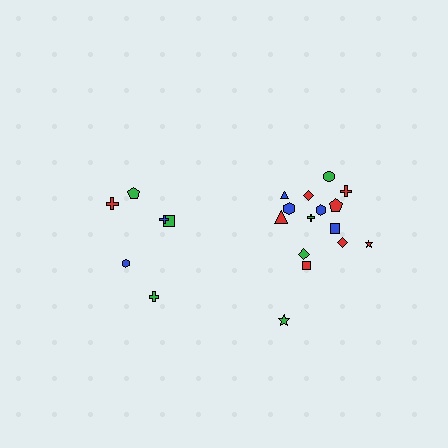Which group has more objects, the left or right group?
The right group.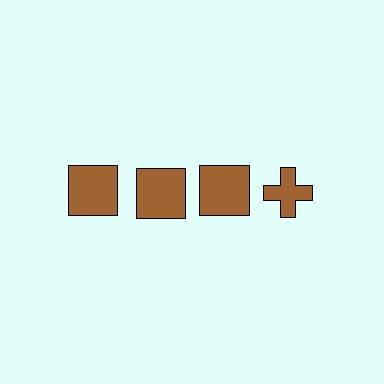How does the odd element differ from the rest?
It has a different shape: cross instead of square.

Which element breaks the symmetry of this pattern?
The brown cross in the top row, second from right column breaks the symmetry. All other shapes are brown squares.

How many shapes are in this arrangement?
There are 4 shapes arranged in a grid pattern.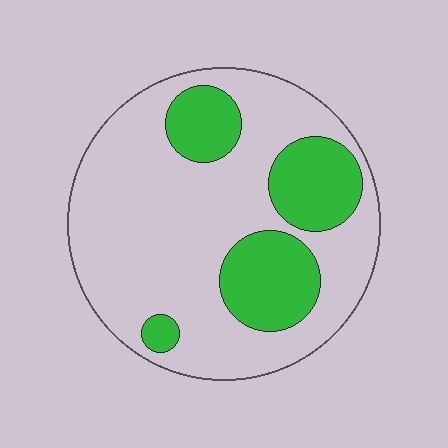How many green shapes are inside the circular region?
4.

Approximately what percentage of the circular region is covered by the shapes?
Approximately 25%.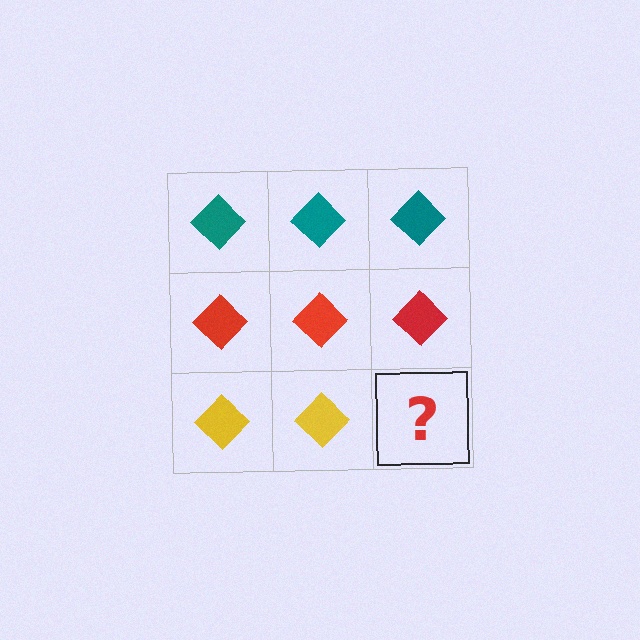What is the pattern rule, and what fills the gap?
The rule is that each row has a consistent color. The gap should be filled with a yellow diamond.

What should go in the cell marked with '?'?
The missing cell should contain a yellow diamond.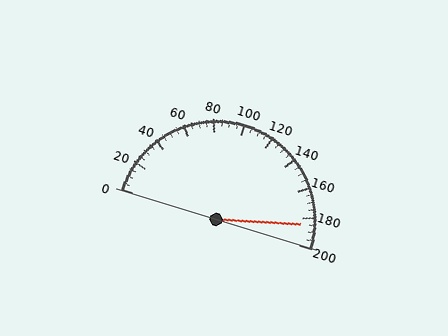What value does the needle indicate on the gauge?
The needle indicates approximately 185.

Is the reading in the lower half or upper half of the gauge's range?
The reading is in the upper half of the range (0 to 200).